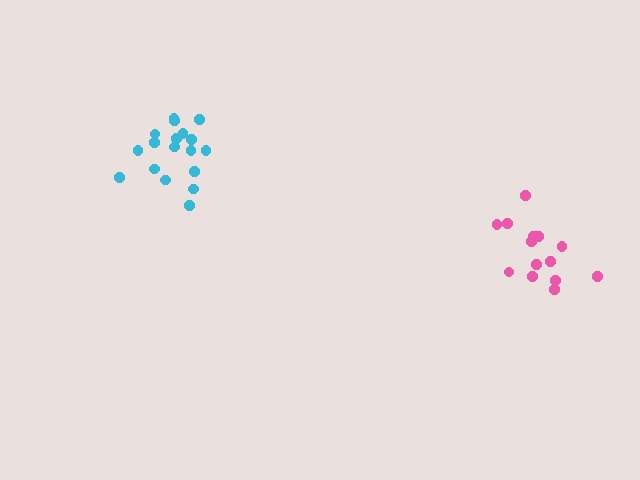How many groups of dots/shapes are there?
There are 2 groups.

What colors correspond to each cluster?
The clusters are colored: pink, cyan.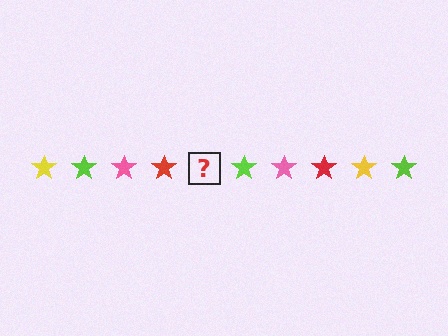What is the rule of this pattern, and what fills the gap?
The rule is that the pattern cycles through yellow, lime, pink, red stars. The gap should be filled with a yellow star.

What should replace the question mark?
The question mark should be replaced with a yellow star.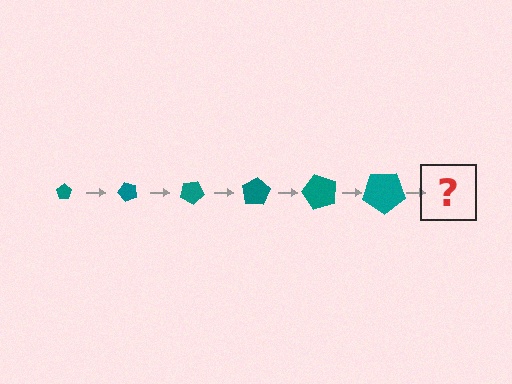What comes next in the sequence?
The next element should be a pentagon, larger than the previous one and rotated 300 degrees from the start.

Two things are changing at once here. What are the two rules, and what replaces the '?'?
The two rules are that the pentagon grows larger each step and it rotates 50 degrees each step. The '?' should be a pentagon, larger than the previous one and rotated 300 degrees from the start.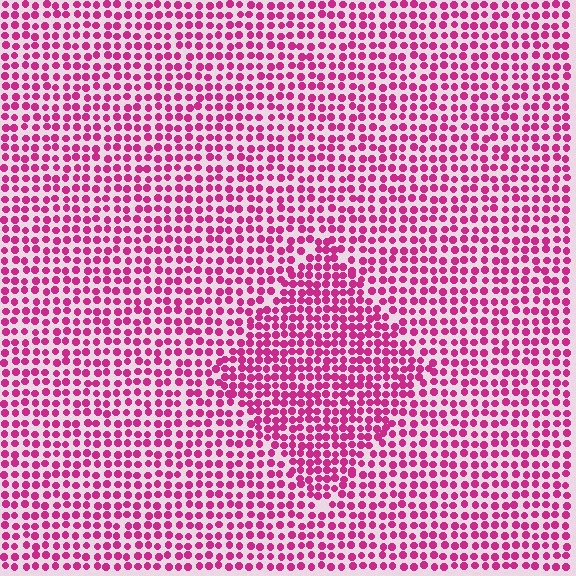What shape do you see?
I see a diamond.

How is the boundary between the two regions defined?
The boundary is defined by a change in element density (approximately 1.4x ratio). All elements are the same color, size, and shape.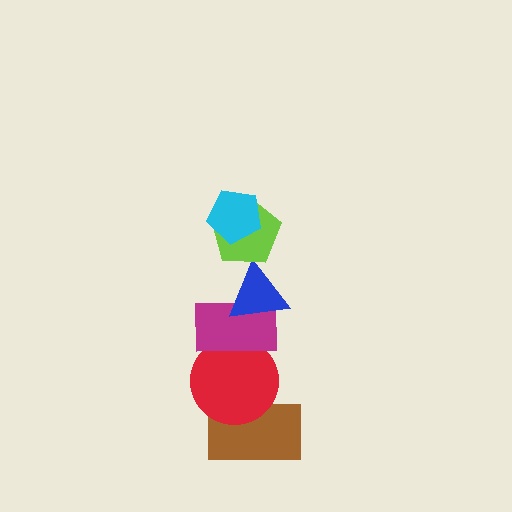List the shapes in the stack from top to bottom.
From top to bottom: the cyan pentagon, the lime pentagon, the blue triangle, the magenta rectangle, the red circle, the brown rectangle.